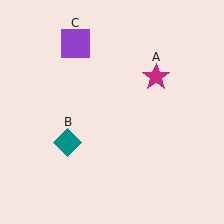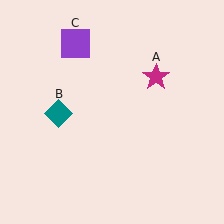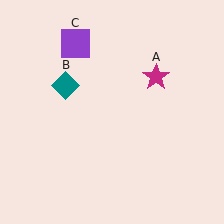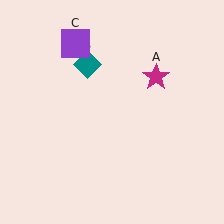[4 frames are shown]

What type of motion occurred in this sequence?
The teal diamond (object B) rotated clockwise around the center of the scene.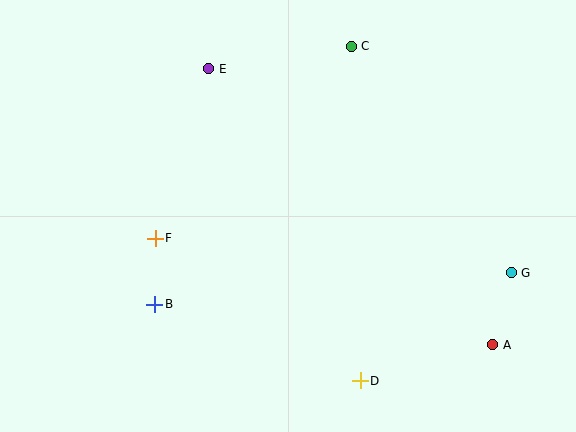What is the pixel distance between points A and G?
The distance between A and G is 74 pixels.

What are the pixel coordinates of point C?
Point C is at (351, 46).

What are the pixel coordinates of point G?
Point G is at (511, 273).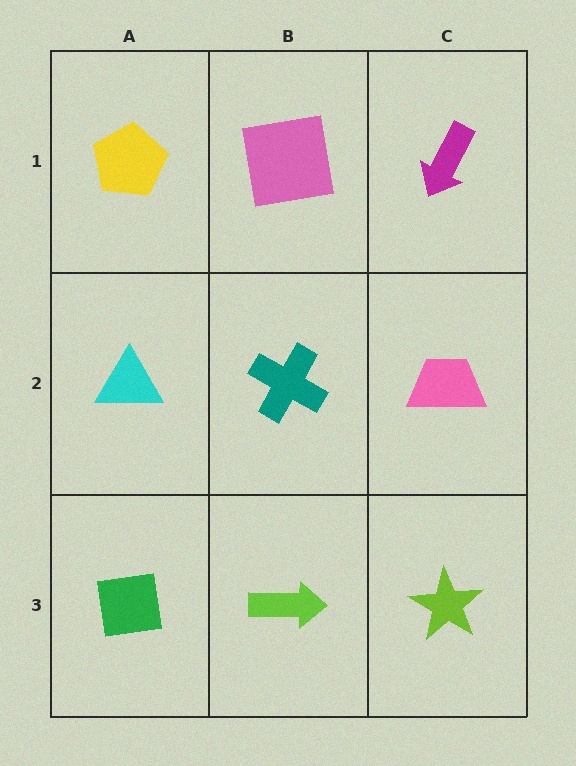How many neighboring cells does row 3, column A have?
2.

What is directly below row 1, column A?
A cyan triangle.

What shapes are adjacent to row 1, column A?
A cyan triangle (row 2, column A), a pink square (row 1, column B).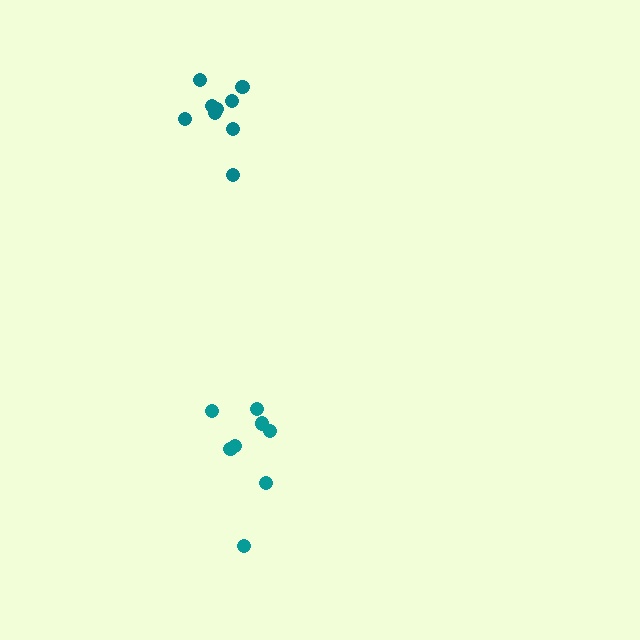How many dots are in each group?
Group 1: 9 dots, Group 2: 8 dots (17 total).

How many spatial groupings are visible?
There are 2 spatial groupings.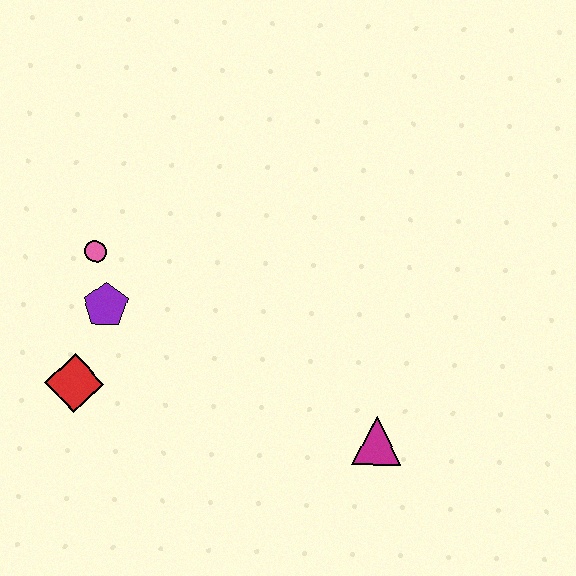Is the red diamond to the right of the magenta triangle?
No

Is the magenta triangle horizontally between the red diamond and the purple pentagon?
No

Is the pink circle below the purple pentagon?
No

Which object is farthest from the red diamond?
The magenta triangle is farthest from the red diamond.